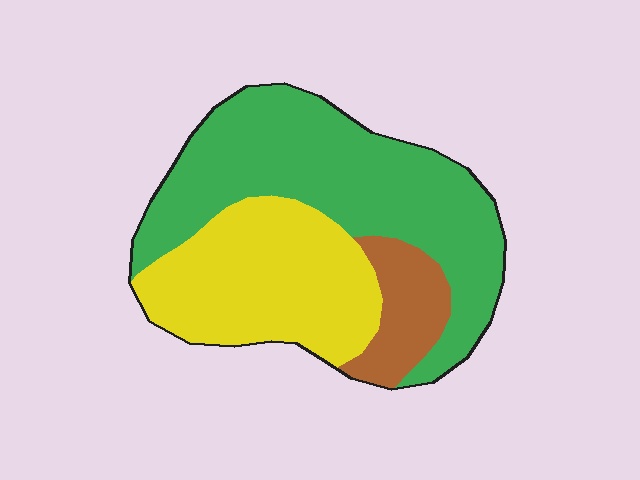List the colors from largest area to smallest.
From largest to smallest: green, yellow, brown.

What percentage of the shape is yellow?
Yellow takes up between a third and a half of the shape.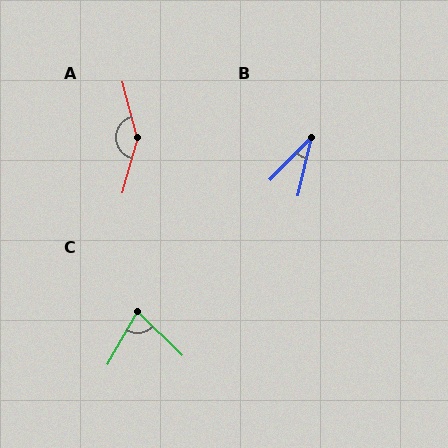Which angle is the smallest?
B, at approximately 31 degrees.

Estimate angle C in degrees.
Approximately 75 degrees.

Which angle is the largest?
A, at approximately 150 degrees.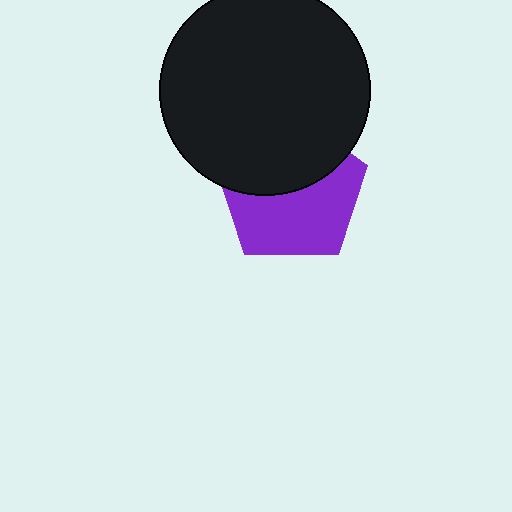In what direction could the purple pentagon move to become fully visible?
The purple pentagon could move down. That would shift it out from behind the black circle entirely.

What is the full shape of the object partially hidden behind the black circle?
The partially hidden object is a purple pentagon.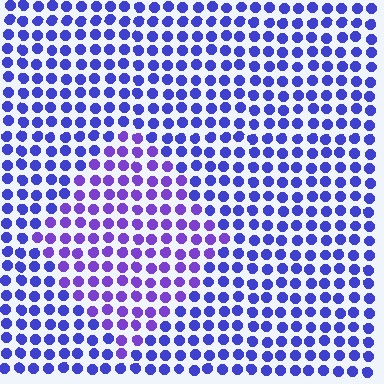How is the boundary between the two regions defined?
The boundary is defined purely by a slight shift in hue (about 26 degrees). Spacing, size, and orientation are identical on both sides.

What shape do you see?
I see a diamond.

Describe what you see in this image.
The image is filled with small blue elements in a uniform arrangement. A diamond-shaped region is visible where the elements are tinted to a slightly different hue, forming a subtle color boundary.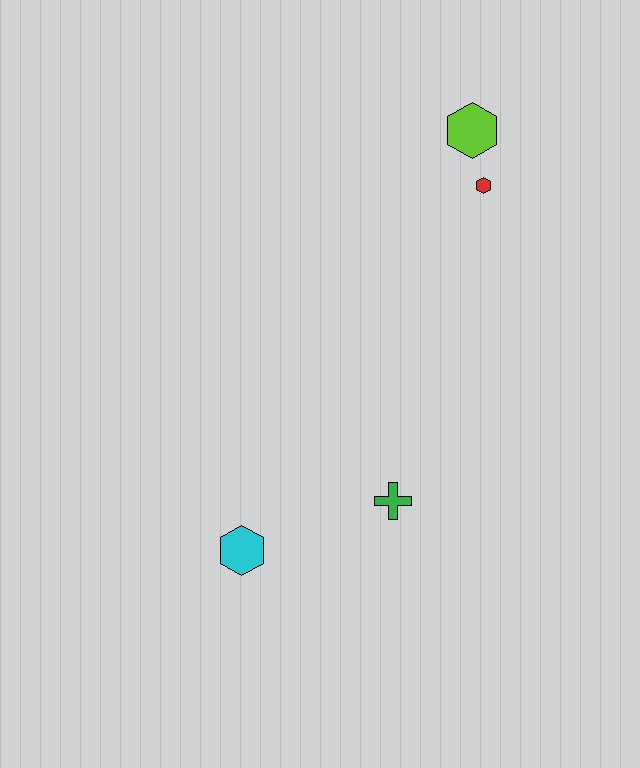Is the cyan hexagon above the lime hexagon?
No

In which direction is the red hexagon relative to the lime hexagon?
The red hexagon is below the lime hexagon.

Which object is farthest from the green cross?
The lime hexagon is farthest from the green cross.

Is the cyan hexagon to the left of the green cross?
Yes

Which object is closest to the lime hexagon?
The red hexagon is closest to the lime hexagon.